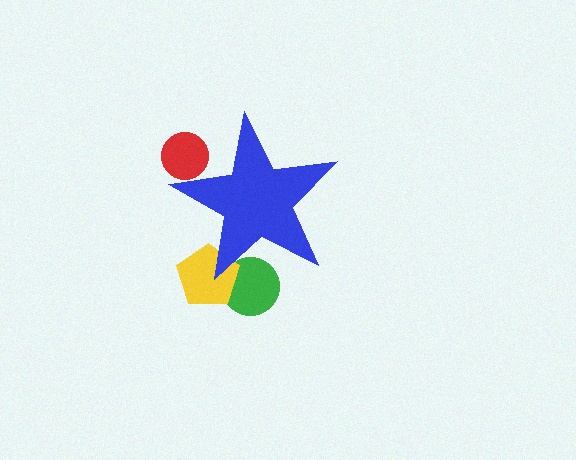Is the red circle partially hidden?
Yes, the red circle is partially hidden behind the blue star.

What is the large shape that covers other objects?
A blue star.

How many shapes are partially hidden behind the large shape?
3 shapes are partially hidden.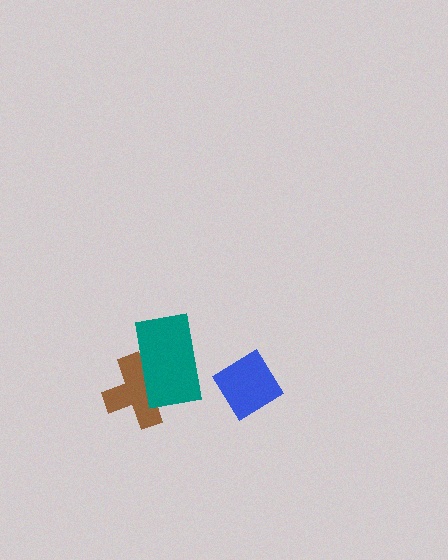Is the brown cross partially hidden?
Yes, it is partially covered by another shape.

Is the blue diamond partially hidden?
No, no other shape covers it.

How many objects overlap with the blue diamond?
0 objects overlap with the blue diamond.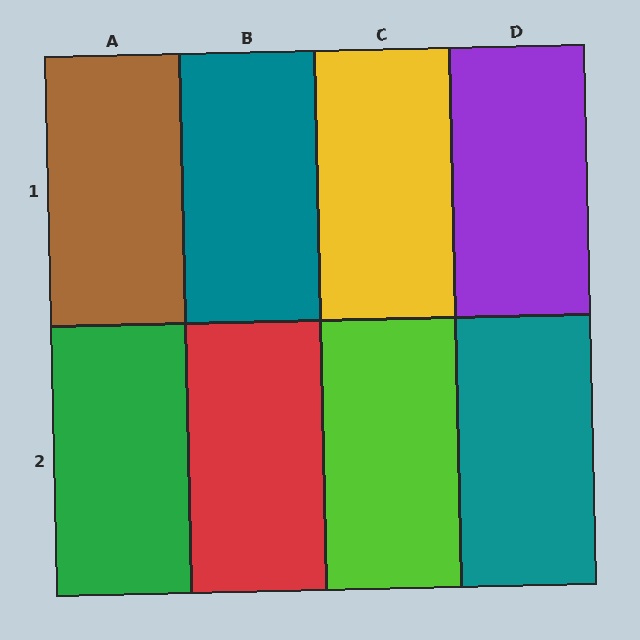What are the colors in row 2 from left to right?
Green, red, lime, teal.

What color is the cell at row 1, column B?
Teal.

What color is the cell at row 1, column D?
Purple.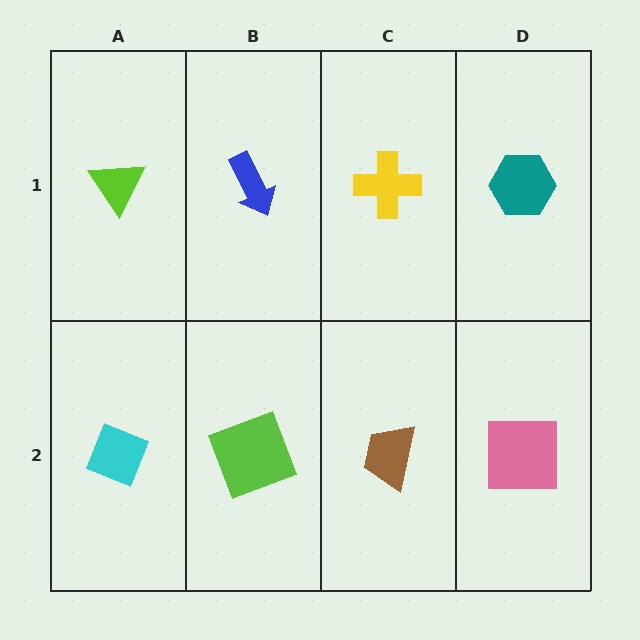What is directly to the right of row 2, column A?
A lime square.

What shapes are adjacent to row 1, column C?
A brown trapezoid (row 2, column C), a blue arrow (row 1, column B), a teal hexagon (row 1, column D).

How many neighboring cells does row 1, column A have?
2.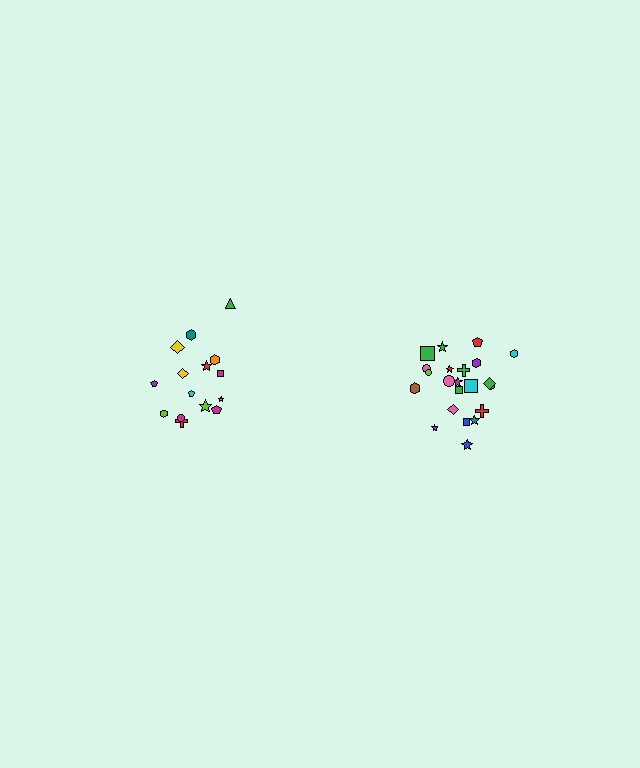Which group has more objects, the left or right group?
The right group.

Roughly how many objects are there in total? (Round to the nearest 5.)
Roughly 35 objects in total.